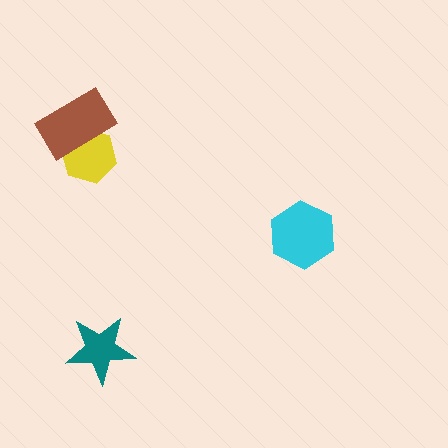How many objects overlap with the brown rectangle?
1 object overlaps with the brown rectangle.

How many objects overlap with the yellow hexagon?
1 object overlaps with the yellow hexagon.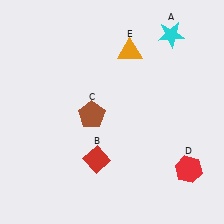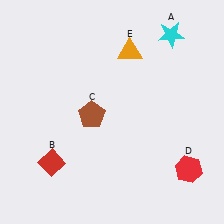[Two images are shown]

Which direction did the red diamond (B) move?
The red diamond (B) moved left.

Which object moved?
The red diamond (B) moved left.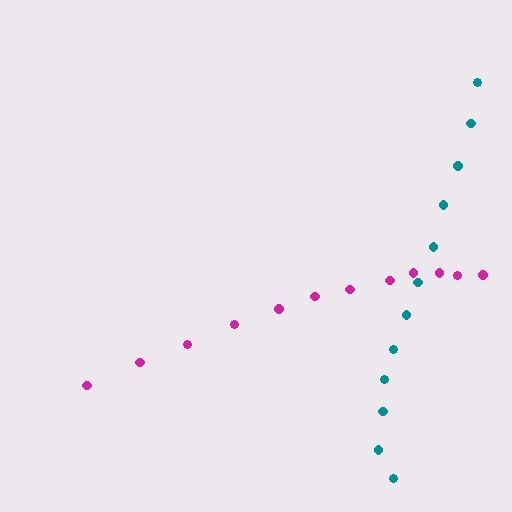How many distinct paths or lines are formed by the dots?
There are 2 distinct paths.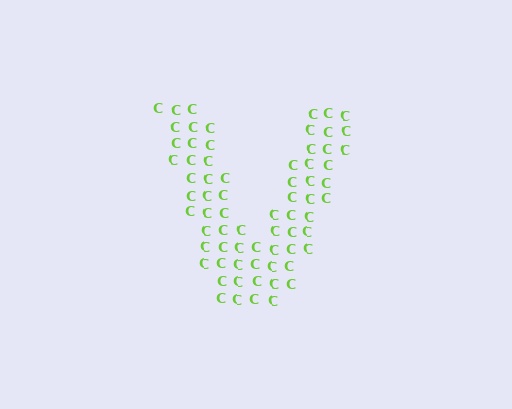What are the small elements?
The small elements are letter C's.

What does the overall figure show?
The overall figure shows the letter V.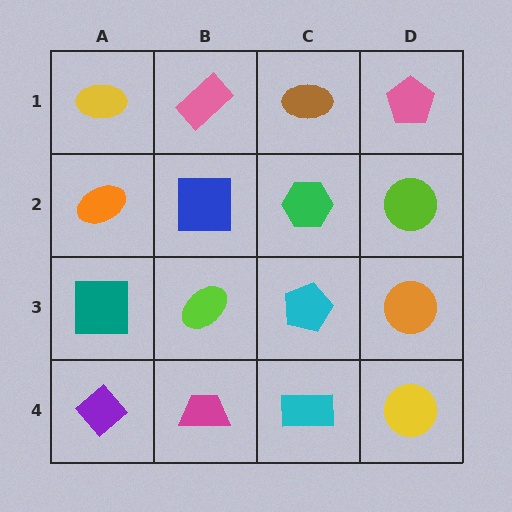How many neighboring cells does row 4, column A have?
2.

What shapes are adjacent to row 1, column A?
An orange ellipse (row 2, column A), a pink rectangle (row 1, column B).